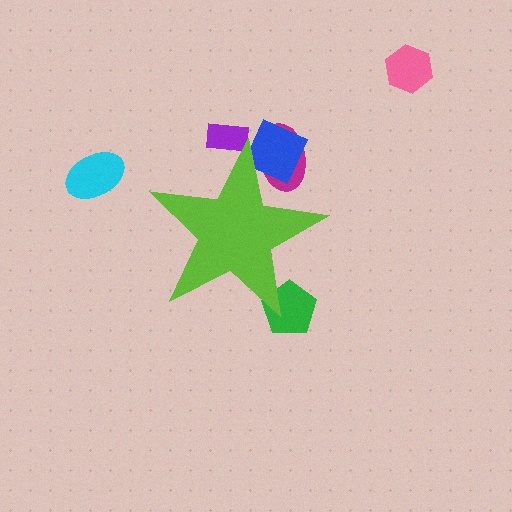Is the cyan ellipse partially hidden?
No, the cyan ellipse is fully visible.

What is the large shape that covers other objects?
A lime star.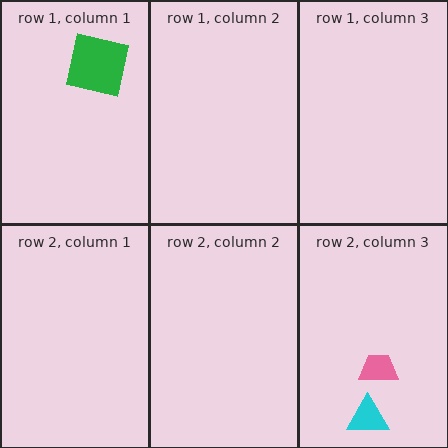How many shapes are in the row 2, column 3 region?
2.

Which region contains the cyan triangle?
The row 2, column 3 region.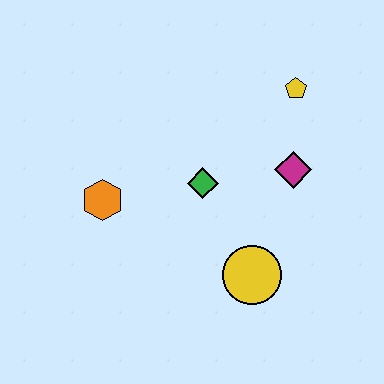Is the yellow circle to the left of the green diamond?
No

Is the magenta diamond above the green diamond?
Yes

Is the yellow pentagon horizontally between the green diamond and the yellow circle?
No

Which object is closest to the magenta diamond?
The yellow pentagon is closest to the magenta diamond.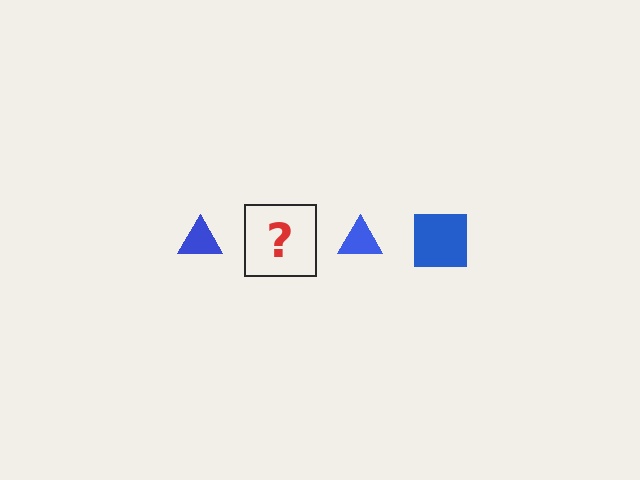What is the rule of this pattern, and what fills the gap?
The rule is that the pattern cycles through triangle, square shapes in blue. The gap should be filled with a blue square.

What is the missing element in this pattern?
The missing element is a blue square.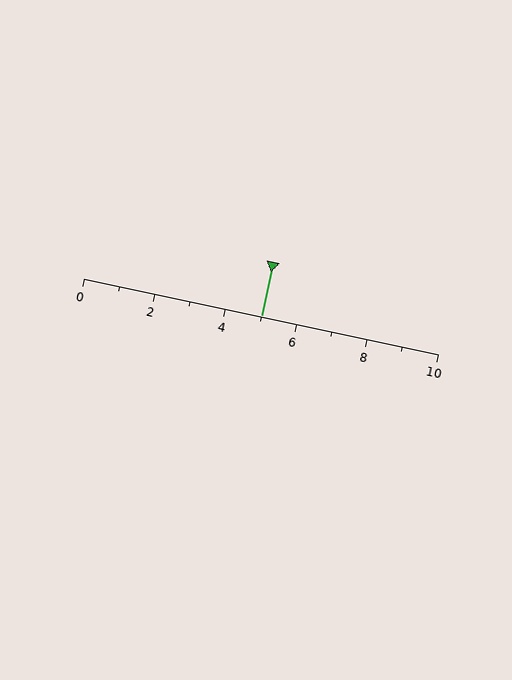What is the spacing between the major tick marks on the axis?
The major ticks are spaced 2 apart.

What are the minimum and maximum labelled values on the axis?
The axis runs from 0 to 10.